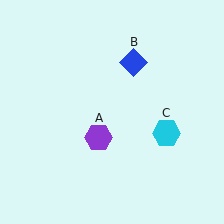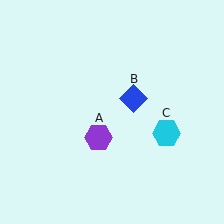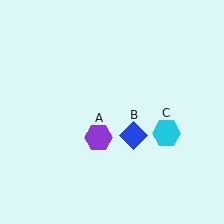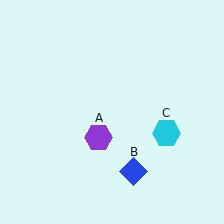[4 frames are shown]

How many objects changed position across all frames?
1 object changed position: blue diamond (object B).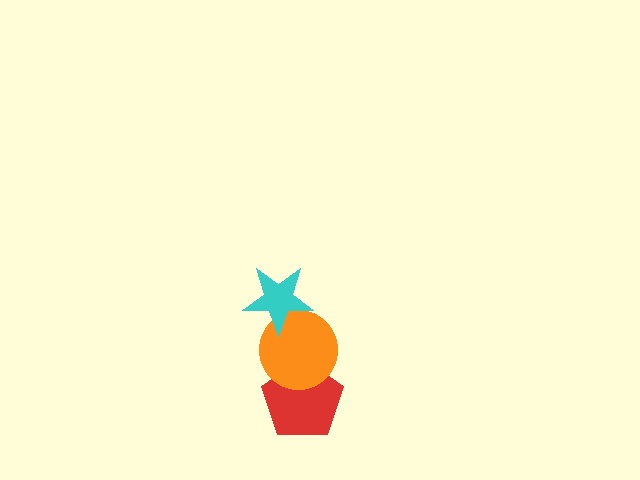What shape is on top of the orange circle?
The cyan star is on top of the orange circle.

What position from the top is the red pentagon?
The red pentagon is 3rd from the top.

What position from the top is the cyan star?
The cyan star is 1st from the top.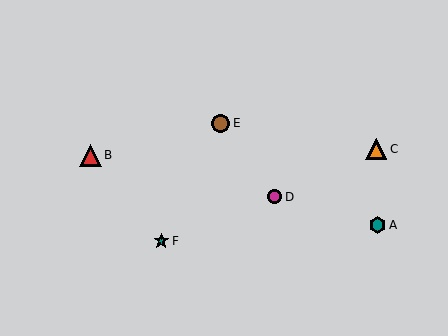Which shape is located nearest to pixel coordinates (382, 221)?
The teal hexagon (labeled A) at (378, 225) is nearest to that location.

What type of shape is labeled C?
Shape C is an orange triangle.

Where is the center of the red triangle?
The center of the red triangle is at (90, 155).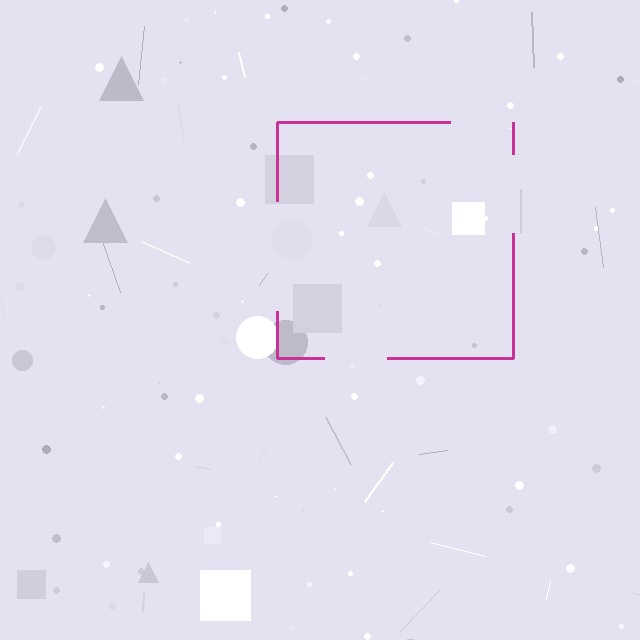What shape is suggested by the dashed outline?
The dashed outline suggests a square.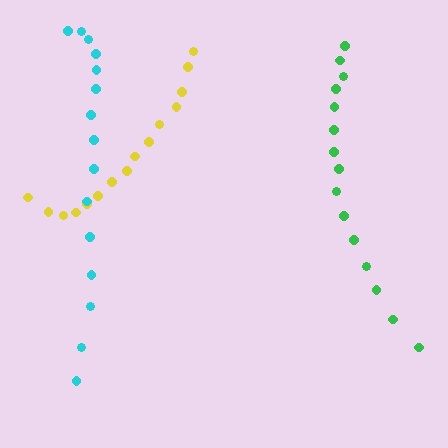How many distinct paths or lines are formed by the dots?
There are 3 distinct paths.